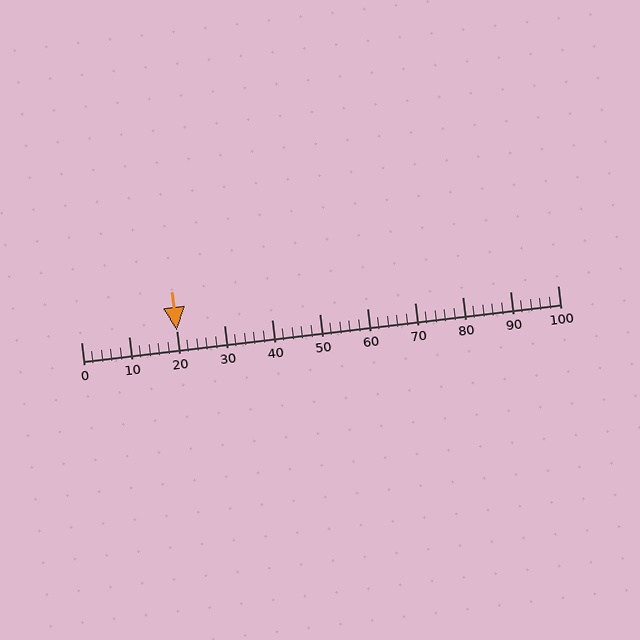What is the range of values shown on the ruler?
The ruler shows values from 0 to 100.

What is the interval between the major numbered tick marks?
The major tick marks are spaced 10 units apart.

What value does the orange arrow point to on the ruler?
The orange arrow points to approximately 20.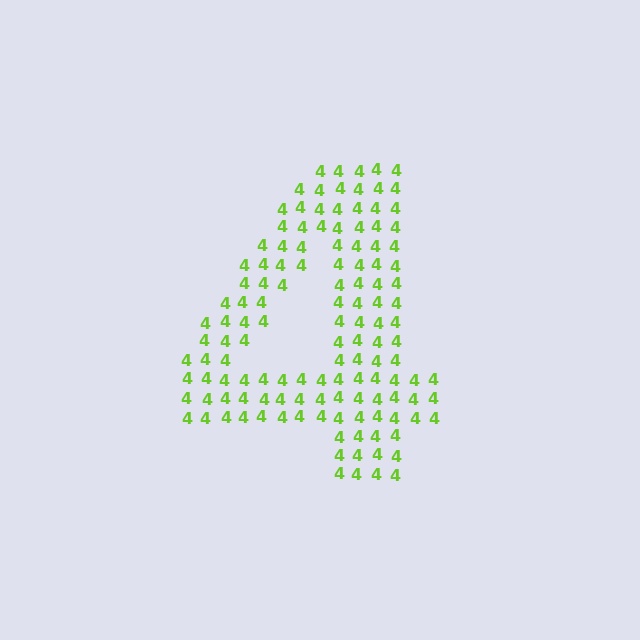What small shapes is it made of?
It is made of small digit 4's.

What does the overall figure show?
The overall figure shows the digit 4.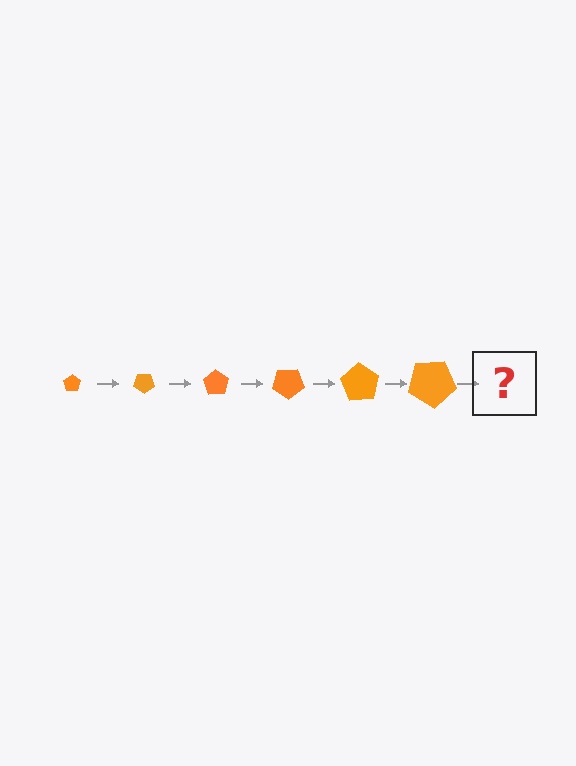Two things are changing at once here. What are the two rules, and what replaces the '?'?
The two rules are that the pentagon grows larger each step and it rotates 35 degrees each step. The '?' should be a pentagon, larger than the previous one and rotated 210 degrees from the start.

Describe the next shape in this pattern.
It should be a pentagon, larger than the previous one and rotated 210 degrees from the start.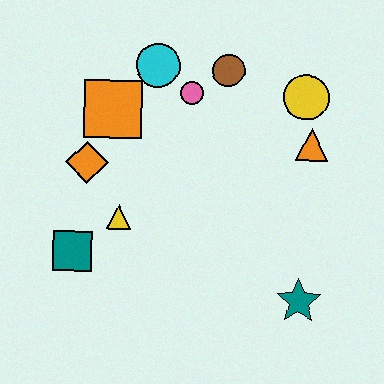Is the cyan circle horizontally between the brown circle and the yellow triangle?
Yes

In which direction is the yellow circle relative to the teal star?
The yellow circle is above the teal star.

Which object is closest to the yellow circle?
The orange triangle is closest to the yellow circle.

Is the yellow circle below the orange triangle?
No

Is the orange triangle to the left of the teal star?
No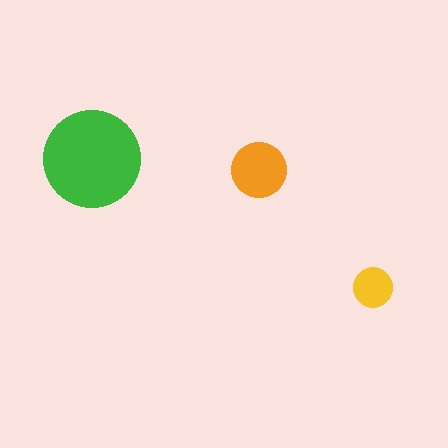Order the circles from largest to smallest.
the green one, the orange one, the yellow one.